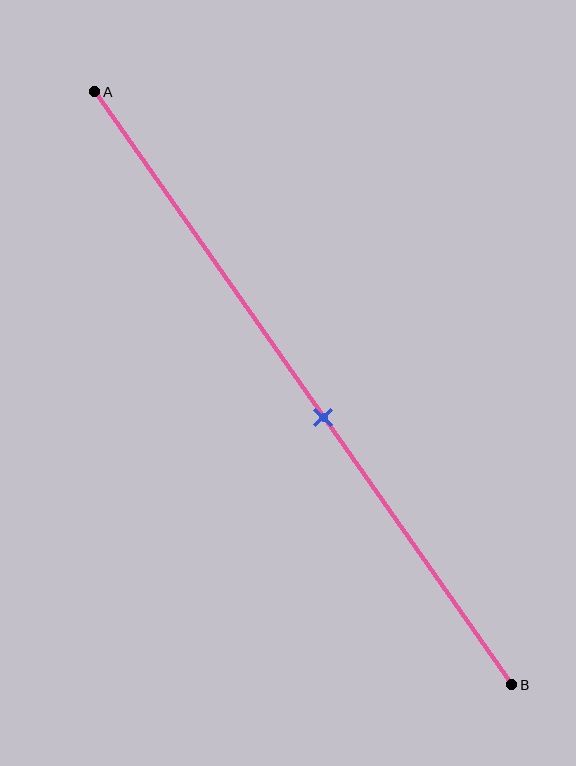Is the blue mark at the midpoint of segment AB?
No, the mark is at about 55% from A, not at the 50% midpoint.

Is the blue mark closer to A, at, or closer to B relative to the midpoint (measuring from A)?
The blue mark is closer to point B than the midpoint of segment AB.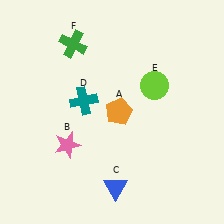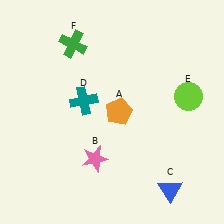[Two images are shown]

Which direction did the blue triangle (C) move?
The blue triangle (C) moved right.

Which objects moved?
The objects that moved are: the pink star (B), the blue triangle (C), the lime circle (E).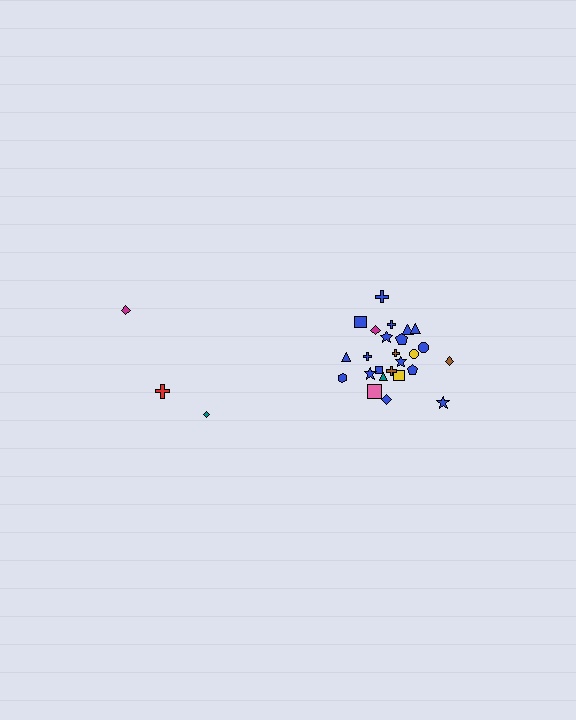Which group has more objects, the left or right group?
The right group.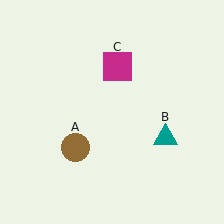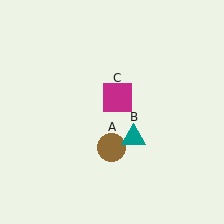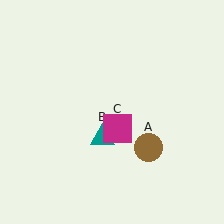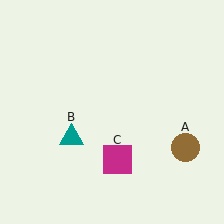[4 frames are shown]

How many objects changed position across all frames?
3 objects changed position: brown circle (object A), teal triangle (object B), magenta square (object C).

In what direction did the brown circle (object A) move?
The brown circle (object A) moved right.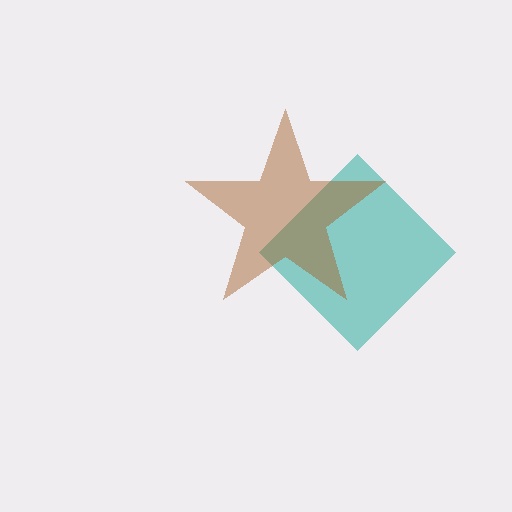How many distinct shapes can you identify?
There are 2 distinct shapes: a teal diamond, a brown star.